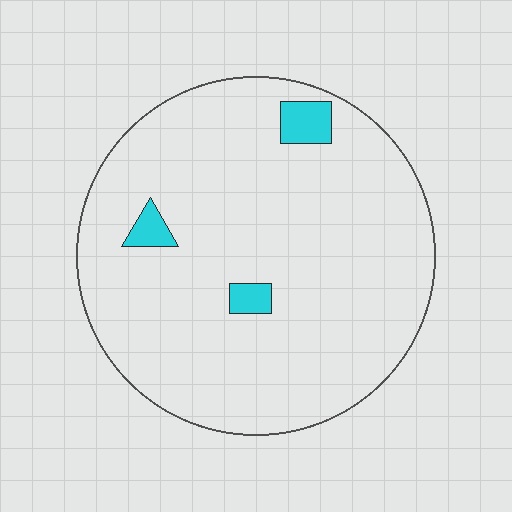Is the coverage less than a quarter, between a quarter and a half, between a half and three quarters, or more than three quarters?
Less than a quarter.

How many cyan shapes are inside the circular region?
3.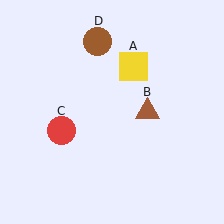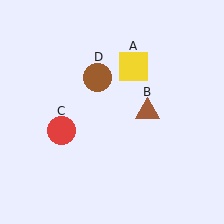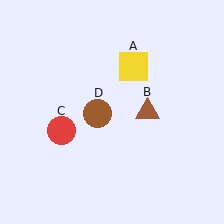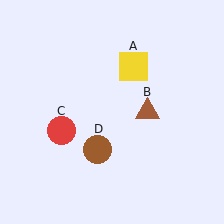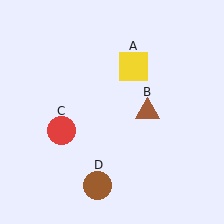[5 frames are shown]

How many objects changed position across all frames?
1 object changed position: brown circle (object D).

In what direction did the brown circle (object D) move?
The brown circle (object D) moved down.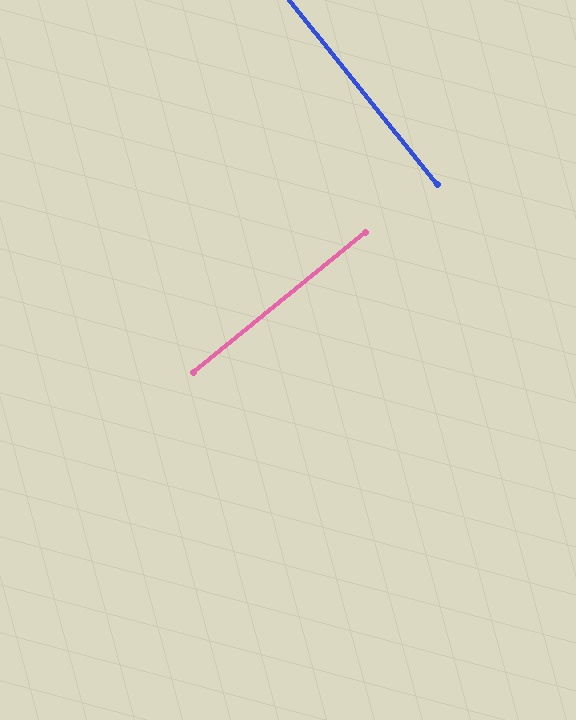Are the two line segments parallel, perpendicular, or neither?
Perpendicular — they meet at approximately 90°.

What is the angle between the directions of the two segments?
Approximately 90 degrees.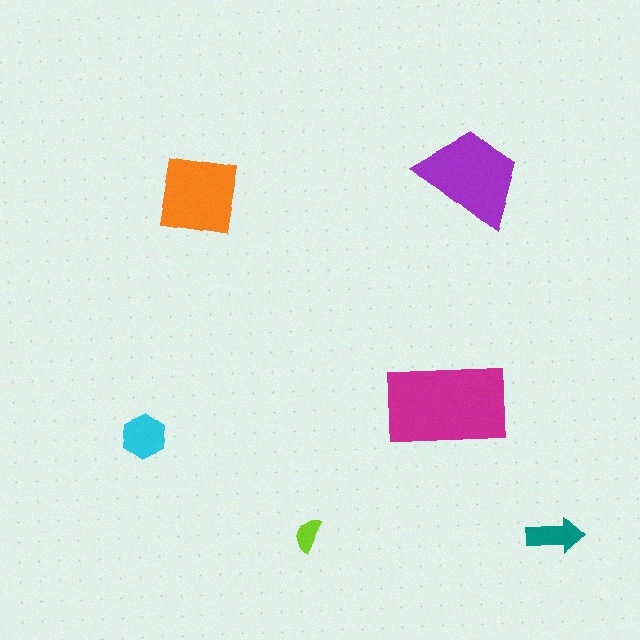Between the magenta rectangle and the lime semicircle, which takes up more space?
The magenta rectangle.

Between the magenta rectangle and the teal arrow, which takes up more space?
The magenta rectangle.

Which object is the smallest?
The lime semicircle.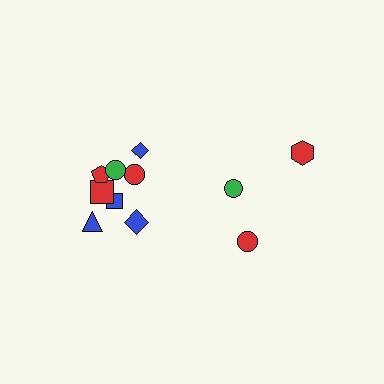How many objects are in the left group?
There are 8 objects.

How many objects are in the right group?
There are 3 objects.